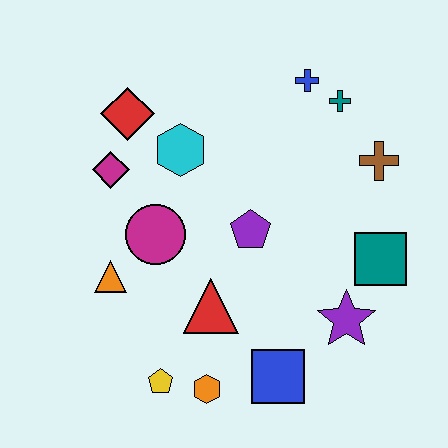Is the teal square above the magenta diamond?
No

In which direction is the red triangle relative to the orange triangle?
The red triangle is to the right of the orange triangle.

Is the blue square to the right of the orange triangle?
Yes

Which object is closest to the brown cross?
The teal cross is closest to the brown cross.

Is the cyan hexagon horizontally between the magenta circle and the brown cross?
Yes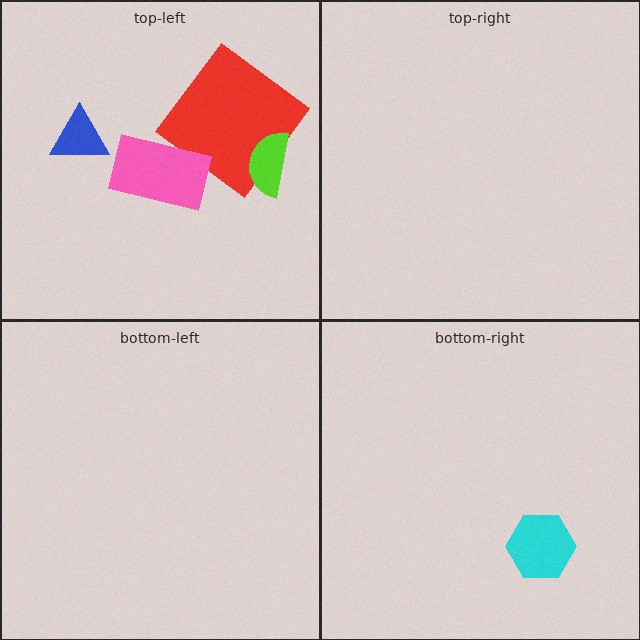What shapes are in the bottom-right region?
The cyan hexagon.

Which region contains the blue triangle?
The top-left region.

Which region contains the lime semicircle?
The top-left region.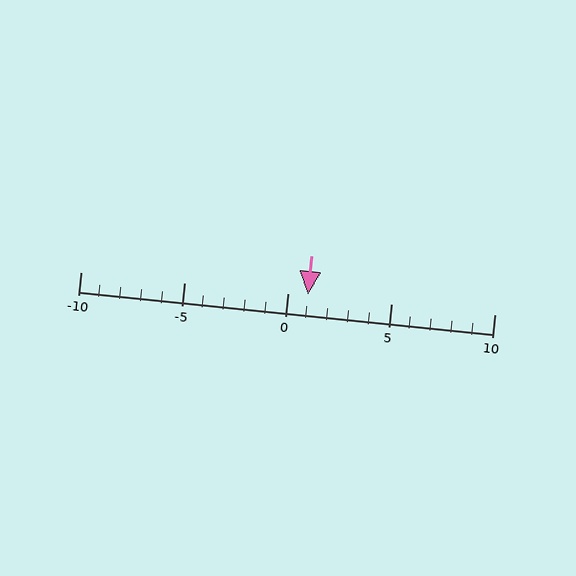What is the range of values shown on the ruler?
The ruler shows values from -10 to 10.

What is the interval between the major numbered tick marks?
The major tick marks are spaced 5 units apart.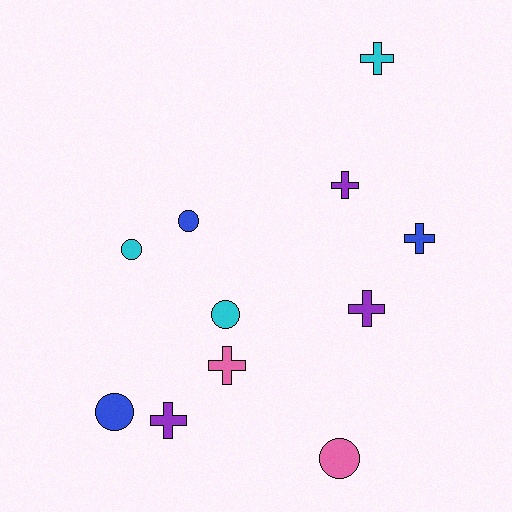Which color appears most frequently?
Blue, with 3 objects.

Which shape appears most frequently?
Cross, with 6 objects.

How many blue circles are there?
There are 2 blue circles.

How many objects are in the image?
There are 11 objects.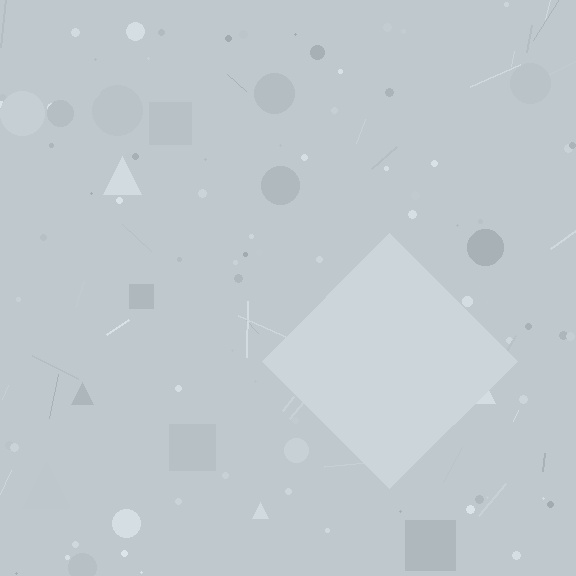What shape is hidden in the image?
A diamond is hidden in the image.